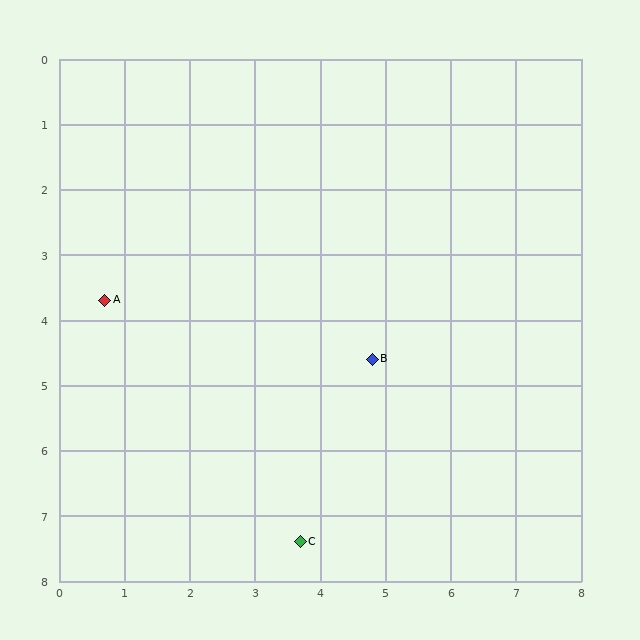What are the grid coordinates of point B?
Point B is at approximately (4.8, 4.6).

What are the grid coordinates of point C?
Point C is at approximately (3.7, 7.4).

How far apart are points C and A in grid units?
Points C and A are about 4.8 grid units apart.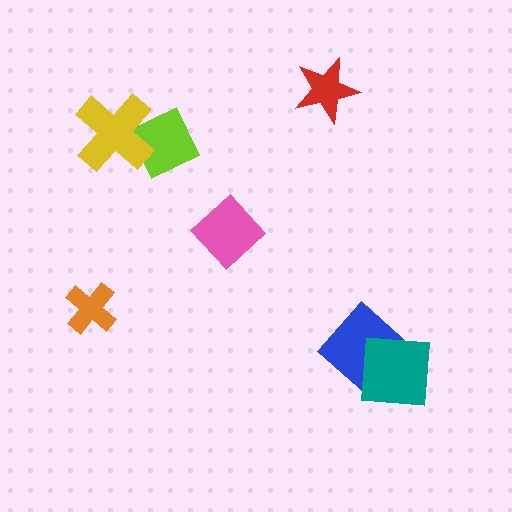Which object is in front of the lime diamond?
The yellow cross is in front of the lime diamond.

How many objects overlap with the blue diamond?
1 object overlaps with the blue diamond.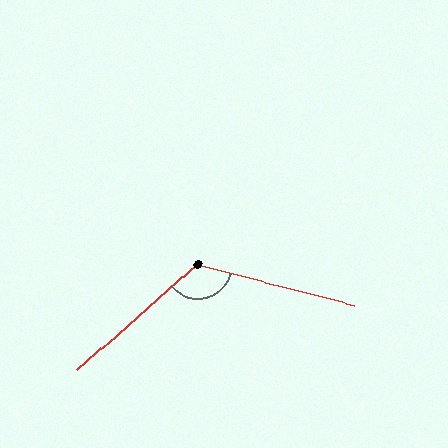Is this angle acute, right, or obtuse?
It is obtuse.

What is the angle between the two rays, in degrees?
Approximately 124 degrees.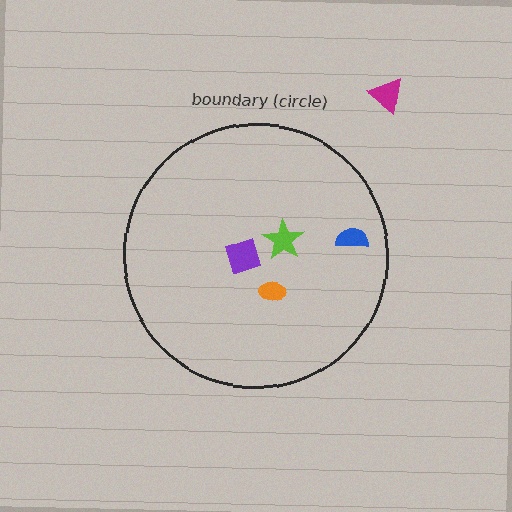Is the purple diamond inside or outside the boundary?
Inside.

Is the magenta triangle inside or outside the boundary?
Outside.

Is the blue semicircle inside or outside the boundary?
Inside.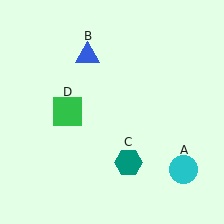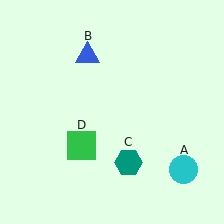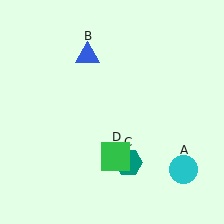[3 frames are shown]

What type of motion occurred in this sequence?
The green square (object D) rotated counterclockwise around the center of the scene.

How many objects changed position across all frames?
1 object changed position: green square (object D).